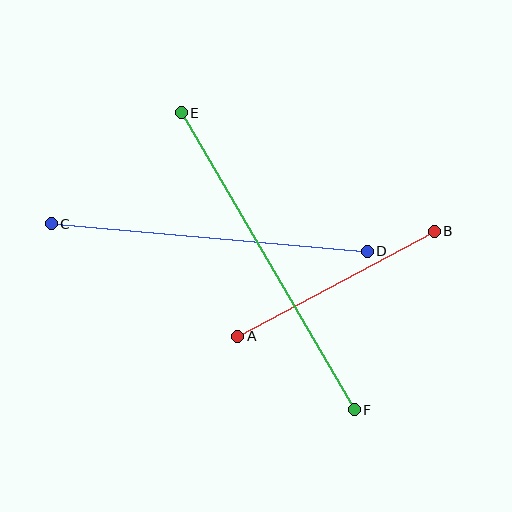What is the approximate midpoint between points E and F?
The midpoint is at approximately (268, 261) pixels.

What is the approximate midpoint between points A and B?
The midpoint is at approximately (336, 284) pixels.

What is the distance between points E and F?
The distance is approximately 344 pixels.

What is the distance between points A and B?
The distance is approximately 223 pixels.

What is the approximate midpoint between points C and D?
The midpoint is at approximately (209, 238) pixels.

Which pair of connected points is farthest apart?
Points E and F are farthest apart.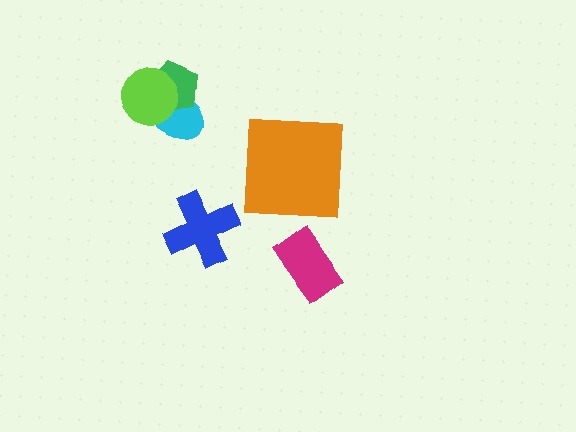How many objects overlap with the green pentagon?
2 objects overlap with the green pentagon.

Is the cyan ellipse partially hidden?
Yes, it is partially covered by another shape.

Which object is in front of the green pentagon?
The lime circle is in front of the green pentagon.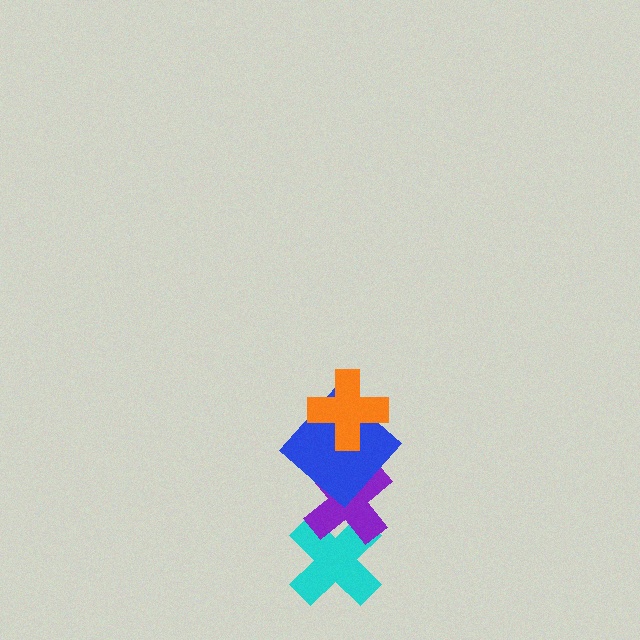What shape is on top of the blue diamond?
The orange cross is on top of the blue diamond.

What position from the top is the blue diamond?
The blue diamond is 2nd from the top.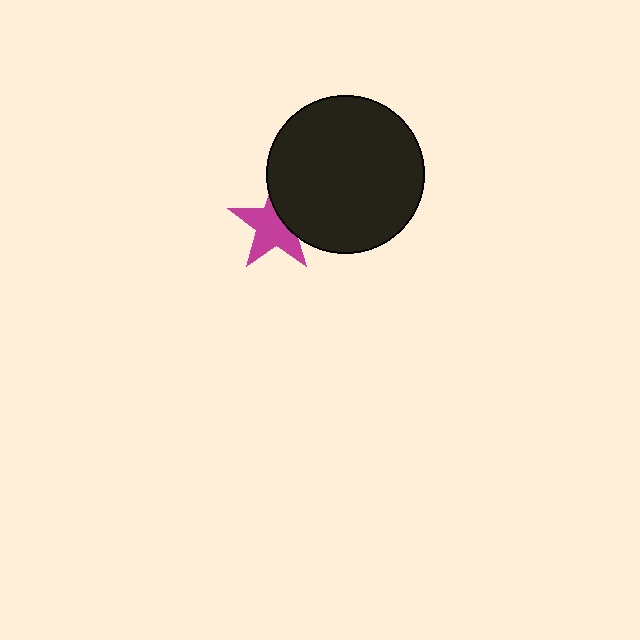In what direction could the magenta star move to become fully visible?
The magenta star could move left. That would shift it out from behind the black circle entirely.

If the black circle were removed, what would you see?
You would see the complete magenta star.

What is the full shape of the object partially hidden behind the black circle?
The partially hidden object is a magenta star.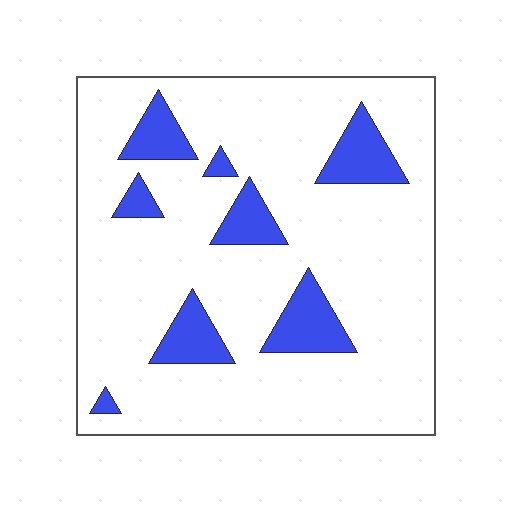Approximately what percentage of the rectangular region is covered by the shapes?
Approximately 15%.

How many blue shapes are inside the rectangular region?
8.